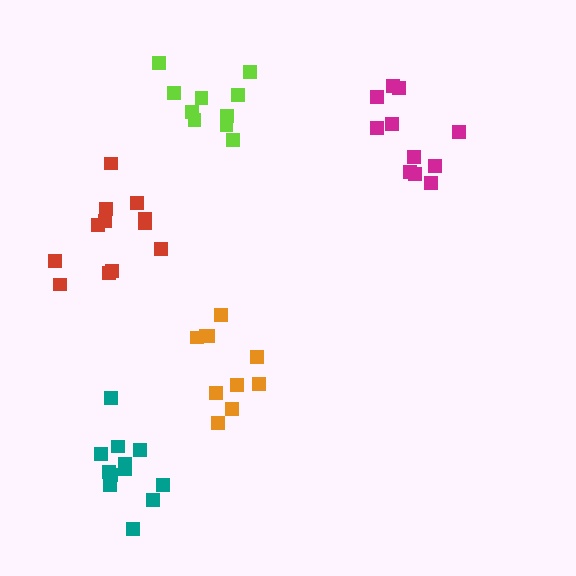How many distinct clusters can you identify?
There are 5 distinct clusters.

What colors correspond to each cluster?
The clusters are colored: red, orange, magenta, teal, lime.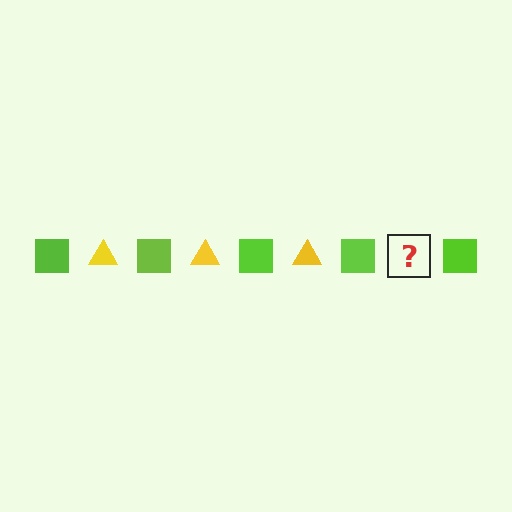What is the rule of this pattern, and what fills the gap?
The rule is that the pattern alternates between lime square and yellow triangle. The gap should be filled with a yellow triangle.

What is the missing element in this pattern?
The missing element is a yellow triangle.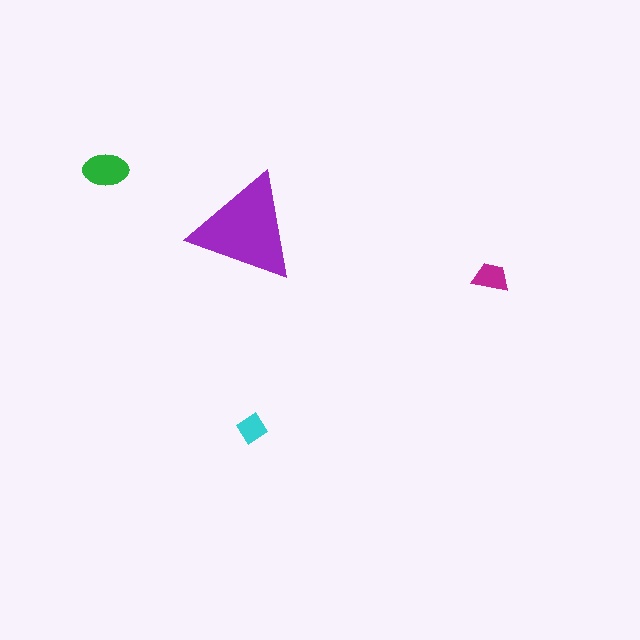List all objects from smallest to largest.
The cyan diamond, the magenta trapezoid, the green ellipse, the purple triangle.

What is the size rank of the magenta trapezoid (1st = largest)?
3rd.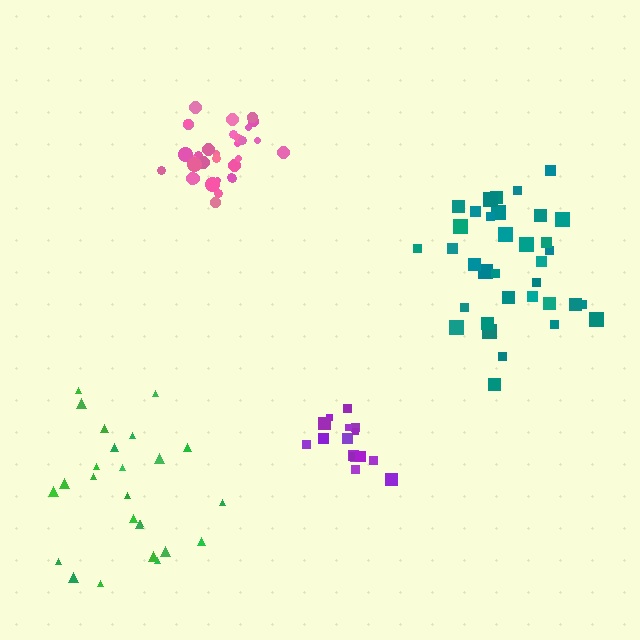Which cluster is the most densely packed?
Pink.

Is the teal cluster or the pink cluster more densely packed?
Pink.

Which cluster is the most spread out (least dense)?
Green.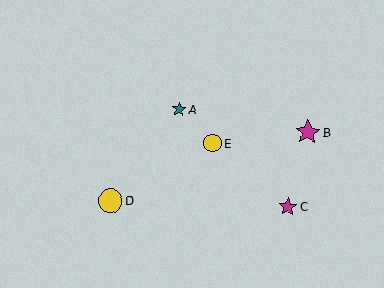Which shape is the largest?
The magenta star (labeled B) is the largest.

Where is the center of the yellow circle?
The center of the yellow circle is at (110, 201).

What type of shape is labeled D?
Shape D is a yellow circle.